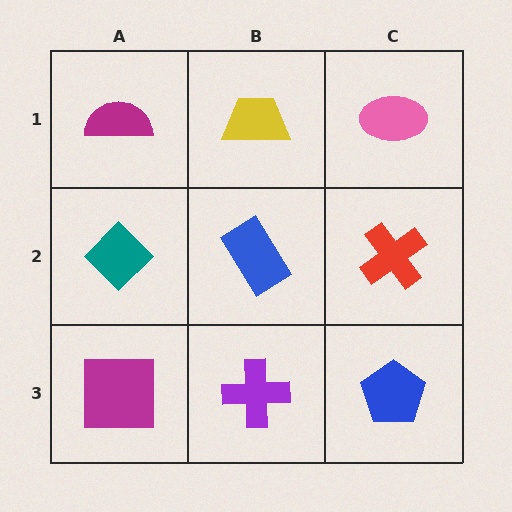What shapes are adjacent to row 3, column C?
A red cross (row 2, column C), a purple cross (row 3, column B).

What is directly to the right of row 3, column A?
A purple cross.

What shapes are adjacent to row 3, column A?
A teal diamond (row 2, column A), a purple cross (row 3, column B).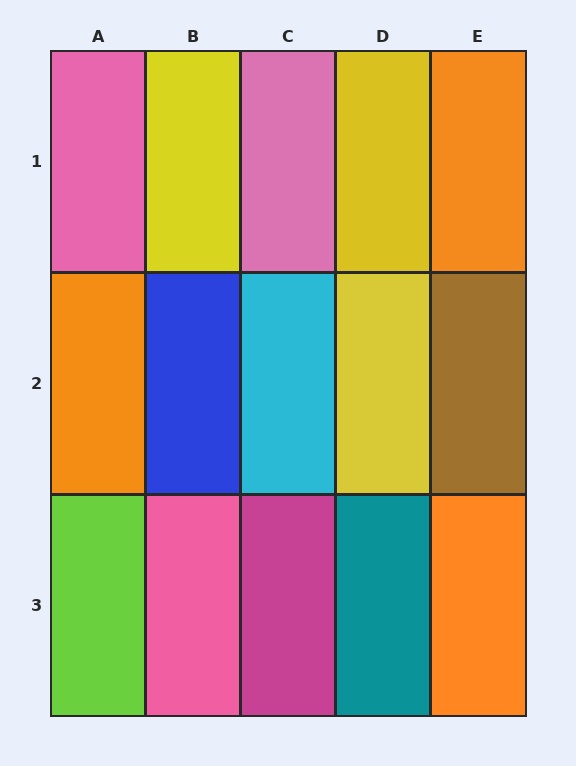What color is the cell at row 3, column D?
Teal.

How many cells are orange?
3 cells are orange.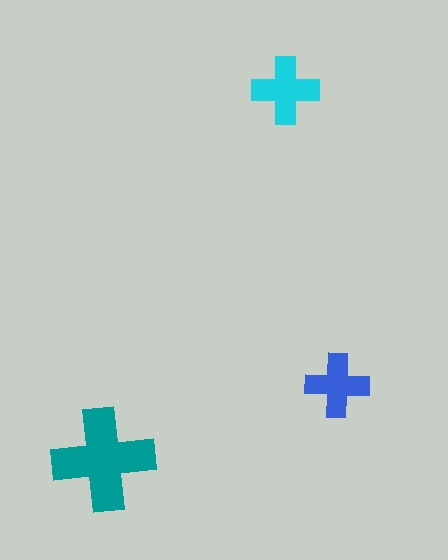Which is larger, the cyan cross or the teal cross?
The teal one.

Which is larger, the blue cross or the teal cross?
The teal one.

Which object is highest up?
The cyan cross is topmost.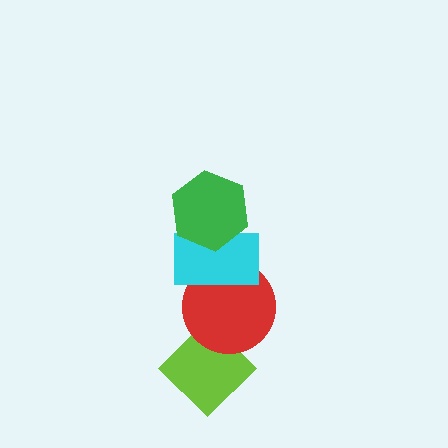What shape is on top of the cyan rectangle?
The green hexagon is on top of the cyan rectangle.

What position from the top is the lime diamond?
The lime diamond is 4th from the top.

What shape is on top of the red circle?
The cyan rectangle is on top of the red circle.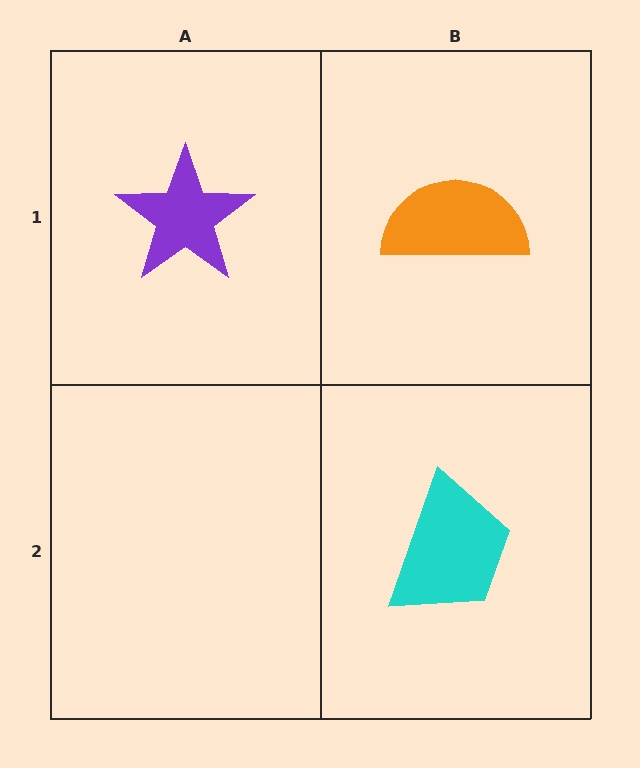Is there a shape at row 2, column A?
No, that cell is empty.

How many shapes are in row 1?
2 shapes.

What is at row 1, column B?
An orange semicircle.